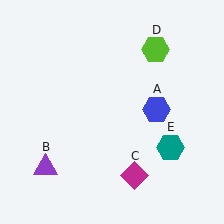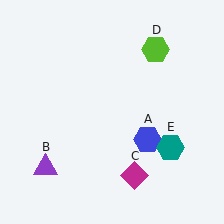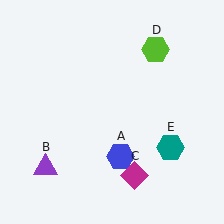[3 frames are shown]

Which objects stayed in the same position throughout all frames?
Purple triangle (object B) and magenta diamond (object C) and lime hexagon (object D) and teal hexagon (object E) remained stationary.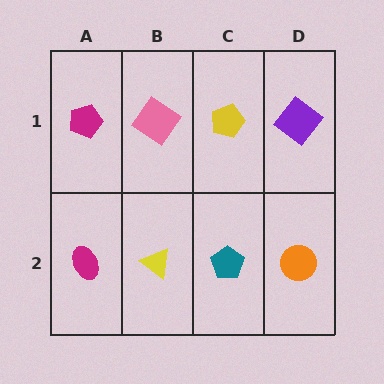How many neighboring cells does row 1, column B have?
3.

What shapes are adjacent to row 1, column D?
An orange circle (row 2, column D), a yellow pentagon (row 1, column C).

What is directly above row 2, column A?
A magenta pentagon.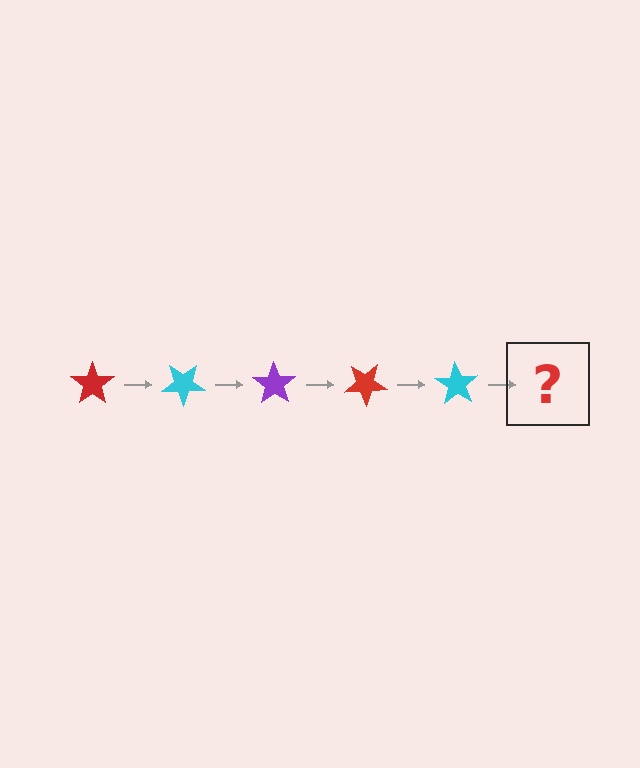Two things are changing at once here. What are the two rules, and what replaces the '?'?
The two rules are that it rotates 35 degrees each step and the color cycles through red, cyan, and purple. The '?' should be a purple star, rotated 175 degrees from the start.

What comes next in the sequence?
The next element should be a purple star, rotated 175 degrees from the start.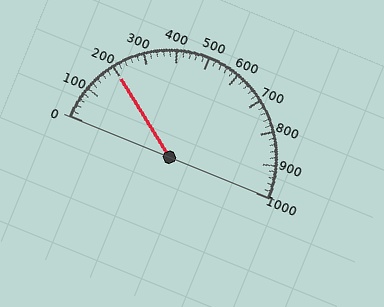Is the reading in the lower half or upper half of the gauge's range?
The reading is in the lower half of the range (0 to 1000).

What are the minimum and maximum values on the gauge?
The gauge ranges from 0 to 1000.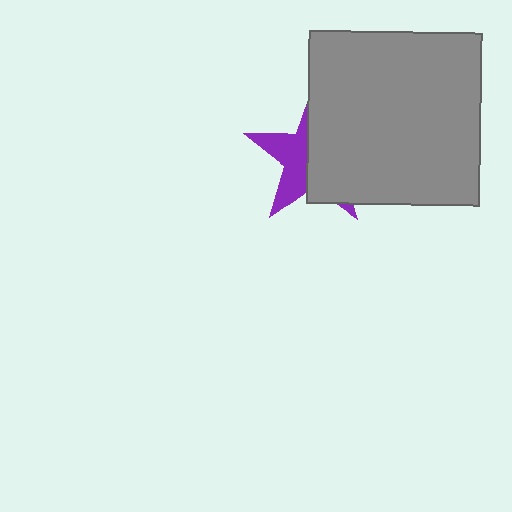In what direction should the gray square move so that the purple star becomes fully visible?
The gray square should move right. That is the shortest direction to clear the overlap and leave the purple star fully visible.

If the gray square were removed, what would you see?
You would see the complete purple star.